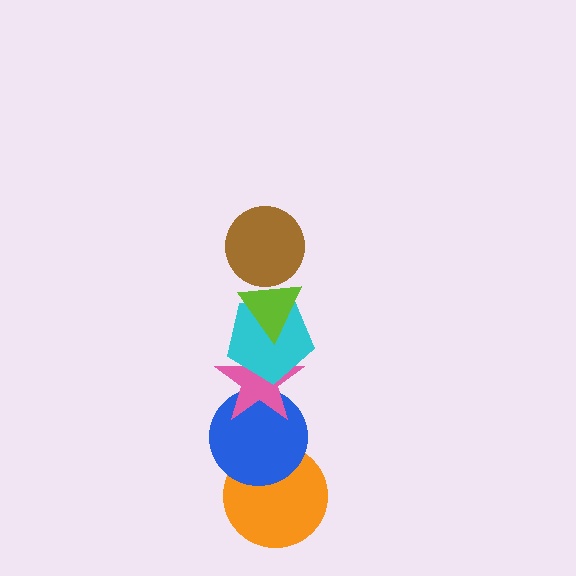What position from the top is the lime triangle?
The lime triangle is 2nd from the top.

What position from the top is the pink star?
The pink star is 4th from the top.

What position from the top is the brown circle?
The brown circle is 1st from the top.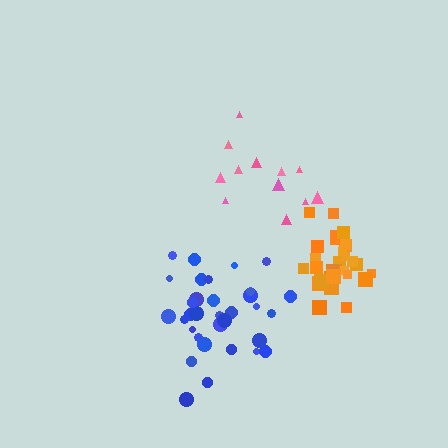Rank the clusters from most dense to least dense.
orange, blue, pink.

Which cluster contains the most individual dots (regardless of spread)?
Blue (33).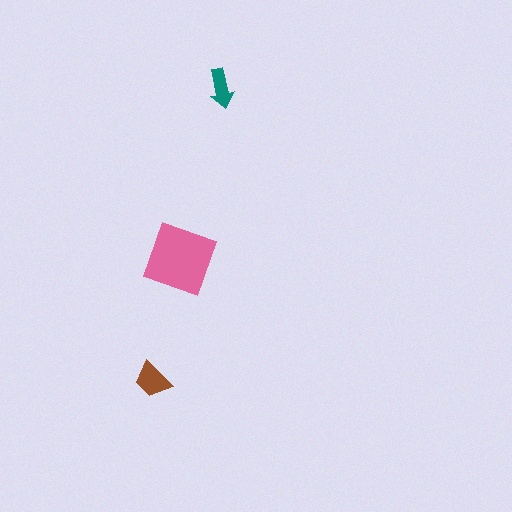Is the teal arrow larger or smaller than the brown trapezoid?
Smaller.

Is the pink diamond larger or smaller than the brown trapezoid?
Larger.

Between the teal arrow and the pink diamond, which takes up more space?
The pink diamond.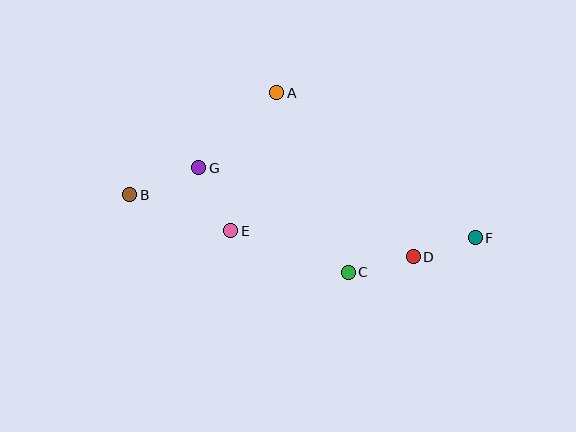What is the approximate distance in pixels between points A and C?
The distance between A and C is approximately 193 pixels.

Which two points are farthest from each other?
Points B and F are farthest from each other.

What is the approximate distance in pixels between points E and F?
The distance between E and F is approximately 244 pixels.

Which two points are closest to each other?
Points D and F are closest to each other.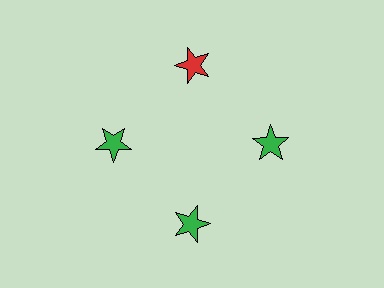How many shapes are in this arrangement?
There are 4 shapes arranged in a ring pattern.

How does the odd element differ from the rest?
It has a different color: red instead of green.